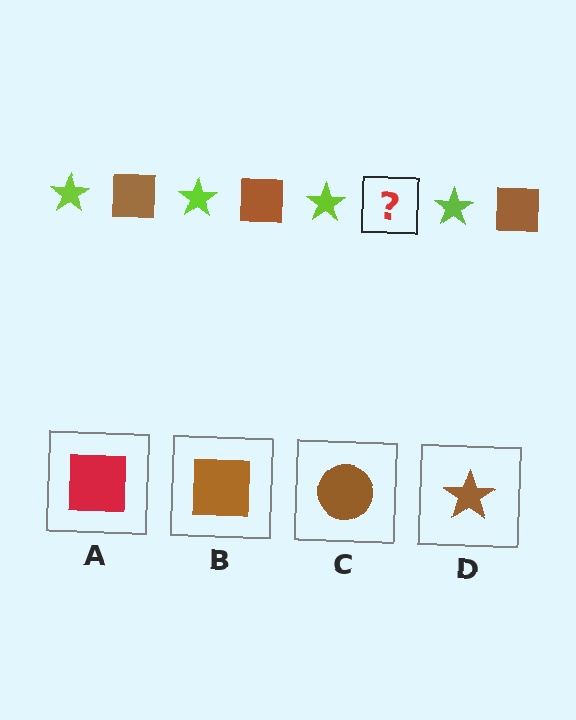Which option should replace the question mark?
Option B.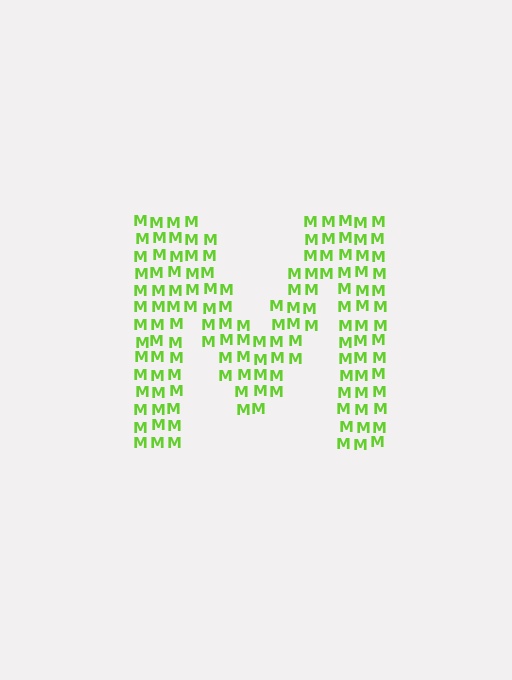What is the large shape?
The large shape is the letter M.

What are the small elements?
The small elements are letter M's.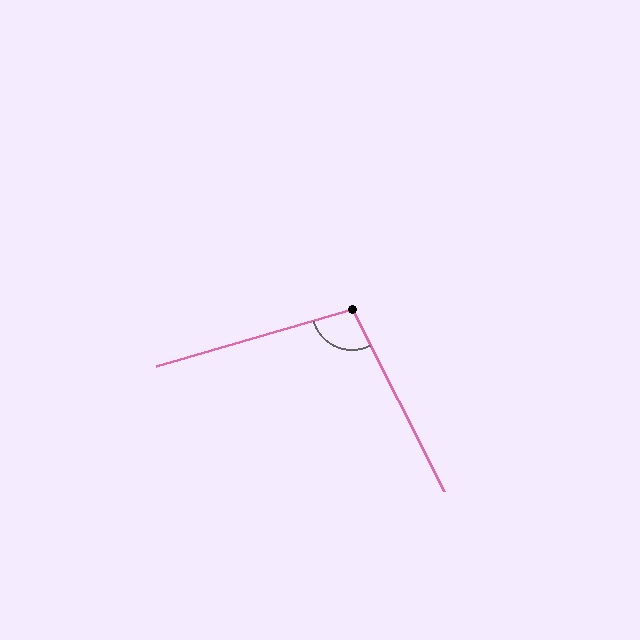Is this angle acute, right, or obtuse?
It is obtuse.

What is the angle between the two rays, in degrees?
Approximately 101 degrees.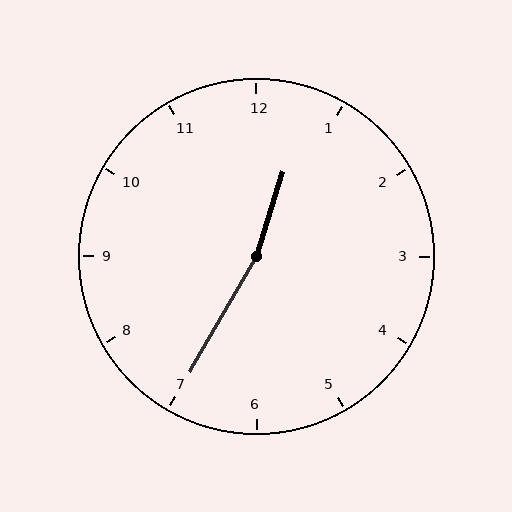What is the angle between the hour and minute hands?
Approximately 168 degrees.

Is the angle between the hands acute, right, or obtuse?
It is obtuse.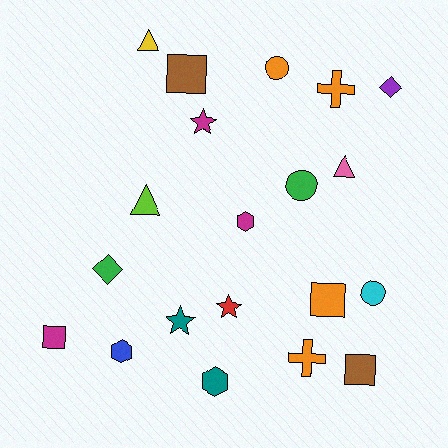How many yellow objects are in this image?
There is 1 yellow object.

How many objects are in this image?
There are 20 objects.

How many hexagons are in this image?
There are 3 hexagons.